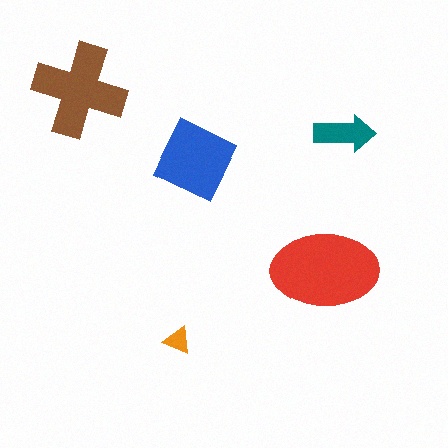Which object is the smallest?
The orange triangle.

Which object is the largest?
The red ellipse.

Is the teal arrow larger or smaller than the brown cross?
Smaller.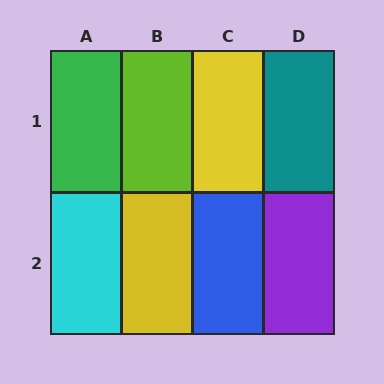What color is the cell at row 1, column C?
Yellow.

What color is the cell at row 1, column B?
Lime.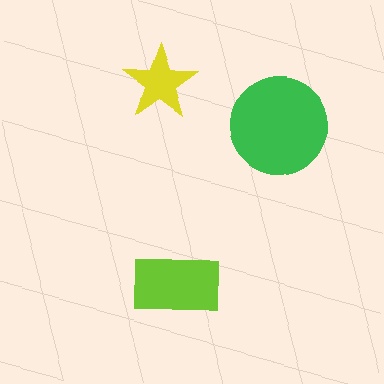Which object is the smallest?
The yellow star.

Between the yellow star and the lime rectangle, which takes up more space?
The lime rectangle.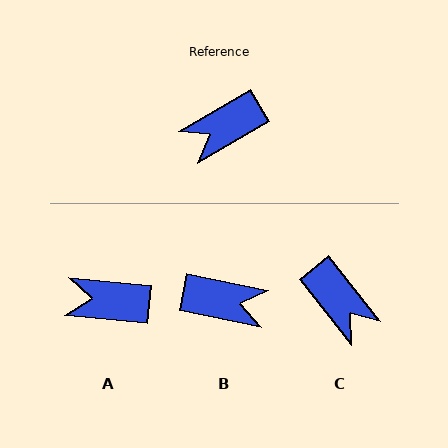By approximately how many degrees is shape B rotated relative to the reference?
Approximately 139 degrees counter-clockwise.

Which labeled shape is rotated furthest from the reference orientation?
B, about 139 degrees away.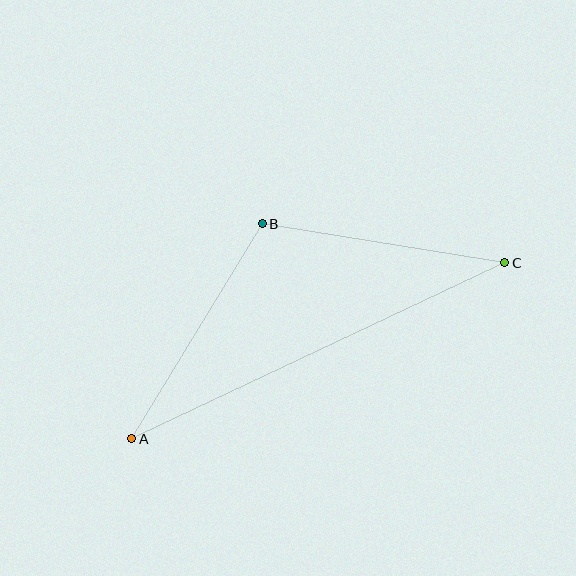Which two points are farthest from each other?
Points A and C are farthest from each other.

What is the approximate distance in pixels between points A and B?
The distance between A and B is approximately 252 pixels.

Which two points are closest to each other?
Points B and C are closest to each other.